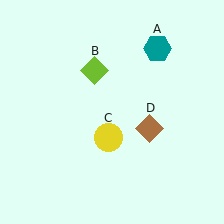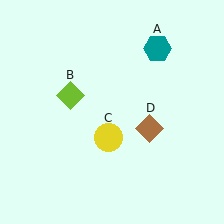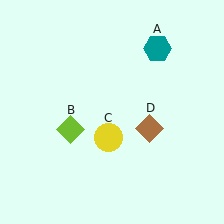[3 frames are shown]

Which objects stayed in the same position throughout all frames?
Teal hexagon (object A) and yellow circle (object C) and brown diamond (object D) remained stationary.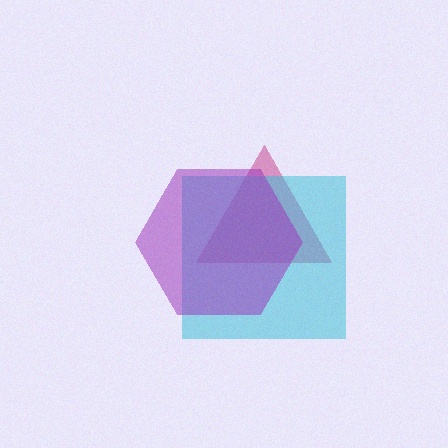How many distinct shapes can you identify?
There are 3 distinct shapes: a magenta triangle, a cyan square, a purple hexagon.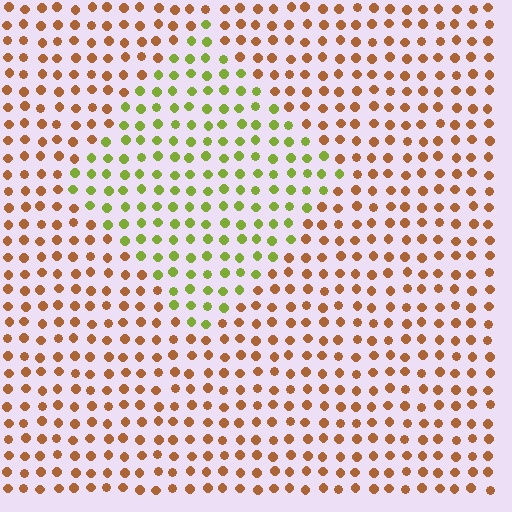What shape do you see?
I see a diamond.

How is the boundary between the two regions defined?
The boundary is defined purely by a slight shift in hue (about 61 degrees). Spacing, size, and orientation are identical on both sides.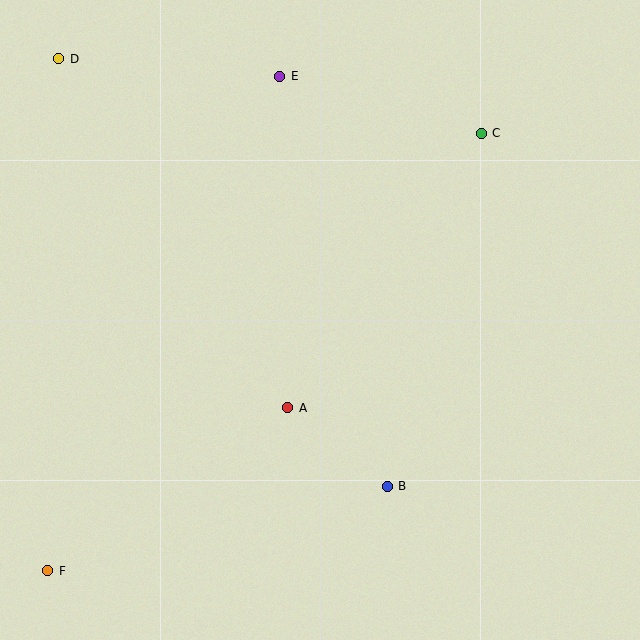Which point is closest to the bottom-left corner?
Point F is closest to the bottom-left corner.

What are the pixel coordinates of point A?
Point A is at (288, 408).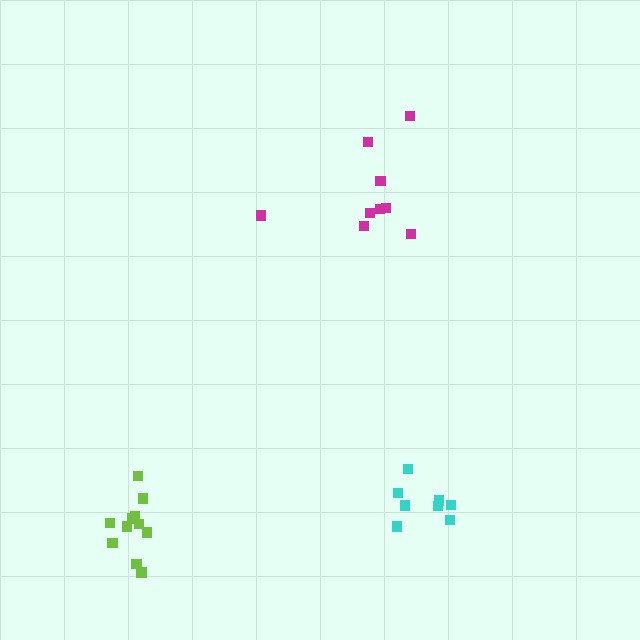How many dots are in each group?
Group 1: 9 dots, Group 2: 8 dots, Group 3: 11 dots (28 total).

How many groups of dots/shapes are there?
There are 3 groups.